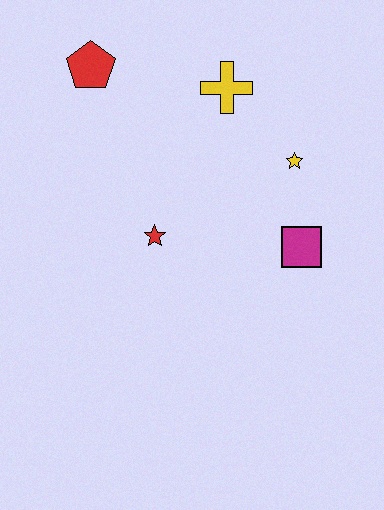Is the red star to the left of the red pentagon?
No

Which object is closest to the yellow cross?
The yellow star is closest to the yellow cross.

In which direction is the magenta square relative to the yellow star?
The magenta square is below the yellow star.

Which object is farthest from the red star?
The red pentagon is farthest from the red star.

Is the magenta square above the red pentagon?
No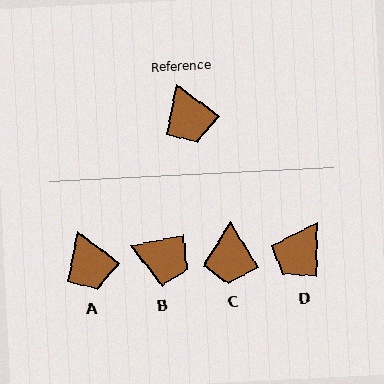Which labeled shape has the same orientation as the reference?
A.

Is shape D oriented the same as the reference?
No, it is off by about 54 degrees.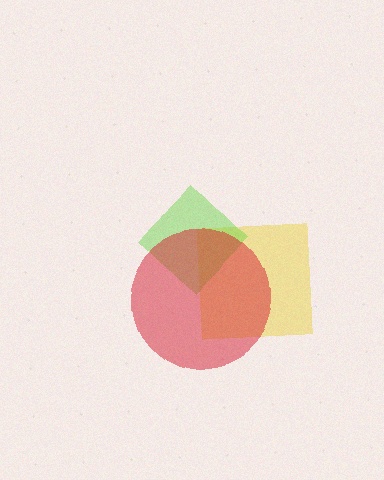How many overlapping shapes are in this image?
There are 3 overlapping shapes in the image.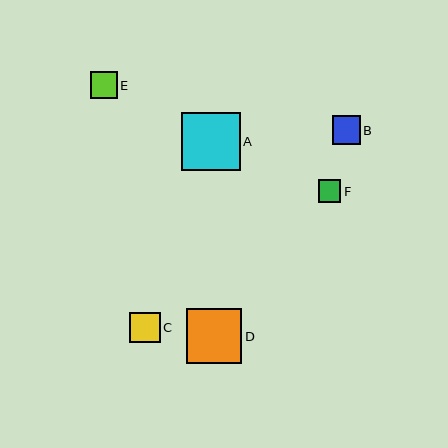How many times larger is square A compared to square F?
Square A is approximately 2.6 times the size of square F.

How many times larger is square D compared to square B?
Square D is approximately 1.9 times the size of square B.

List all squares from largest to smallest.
From largest to smallest: A, D, C, B, E, F.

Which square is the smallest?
Square F is the smallest with a size of approximately 22 pixels.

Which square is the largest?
Square A is the largest with a size of approximately 59 pixels.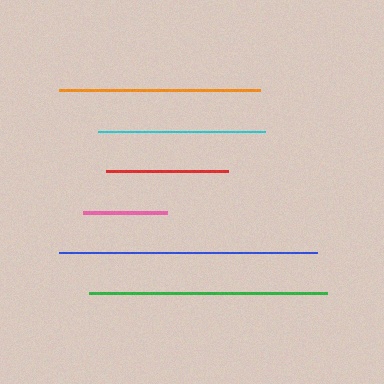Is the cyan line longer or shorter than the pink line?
The cyan line is longer than the pink line.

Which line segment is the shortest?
The pink line is the shortest at approximately 84 pixels.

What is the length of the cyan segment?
The cyan segment is approximately 167 pixels long.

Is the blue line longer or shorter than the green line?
The blue line is longer than the green line.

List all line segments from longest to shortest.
From longest to shortest: blue, green, orange, cyan, red, pink.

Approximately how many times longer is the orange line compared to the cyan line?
The orange line is approximately 1.2 times the length of the cyan line.